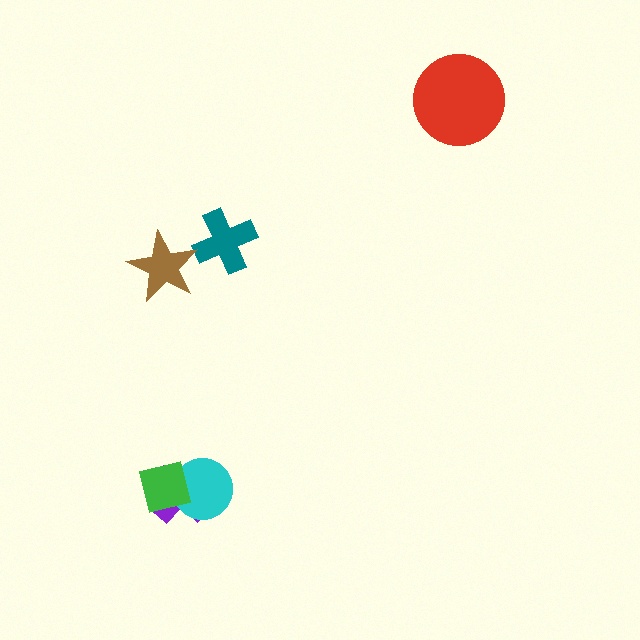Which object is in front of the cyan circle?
The green square is in front of the cyan circle.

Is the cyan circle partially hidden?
Yes, it is partially covered by another shape.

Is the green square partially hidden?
No, no other shape covers it.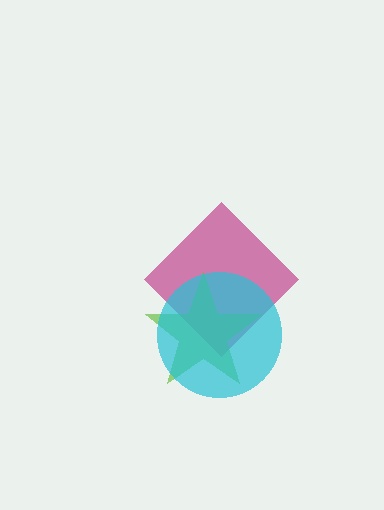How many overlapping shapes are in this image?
There are 3 overlapping shapes in the image.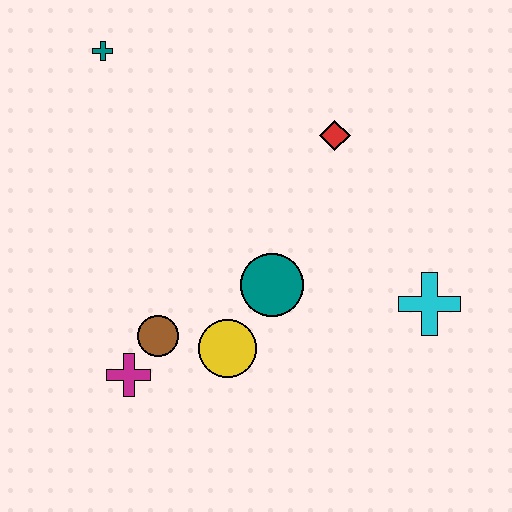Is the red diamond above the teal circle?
Yes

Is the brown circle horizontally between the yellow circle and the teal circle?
No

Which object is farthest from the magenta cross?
The teal cross is farthest from the magenta cross.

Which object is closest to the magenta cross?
The brown circle is closest to the magenta cross.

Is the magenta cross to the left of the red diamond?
Yes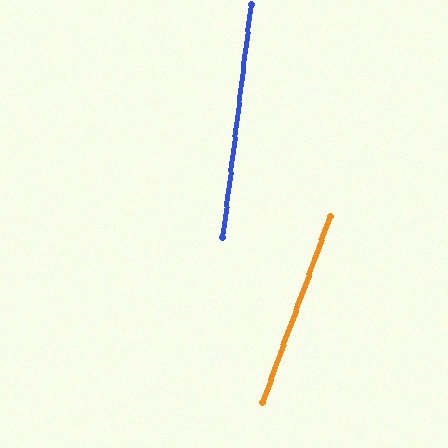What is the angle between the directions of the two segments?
Approximately 13 degrees.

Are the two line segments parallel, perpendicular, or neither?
Neither parallel nor perpendicular — they differ by about 13°.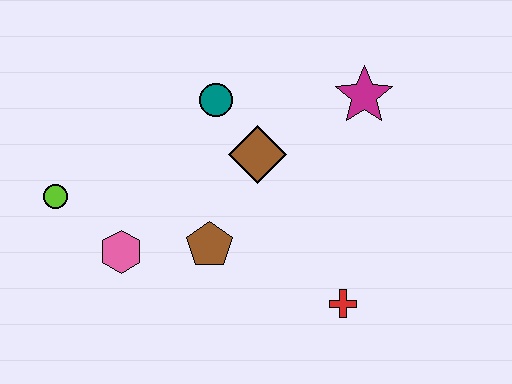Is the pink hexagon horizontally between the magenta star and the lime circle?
Yes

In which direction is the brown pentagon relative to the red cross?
The brown pentagon is to the left of the red cross.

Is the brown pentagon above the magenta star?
No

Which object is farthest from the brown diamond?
The lime circle is farthest from the brown diamond.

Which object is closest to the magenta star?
The brown diamond is closest to the magenta star.